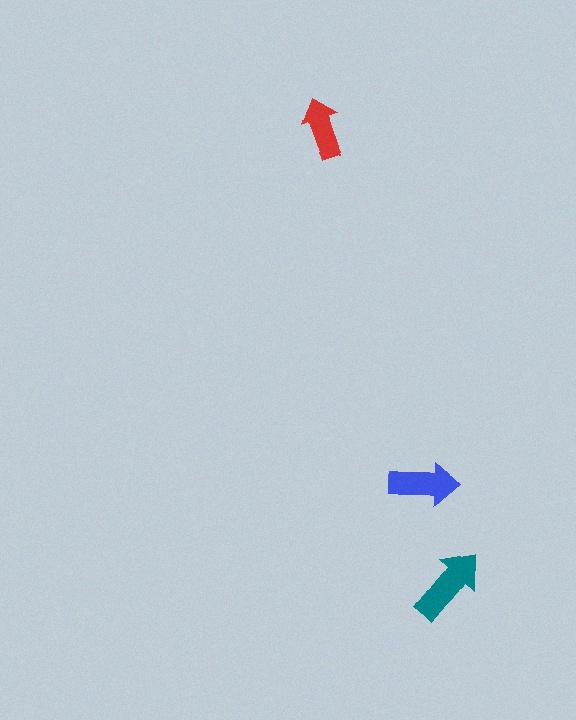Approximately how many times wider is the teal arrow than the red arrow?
About 1.5 times wider.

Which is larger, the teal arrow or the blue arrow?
The teal one.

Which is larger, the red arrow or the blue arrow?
The blue one.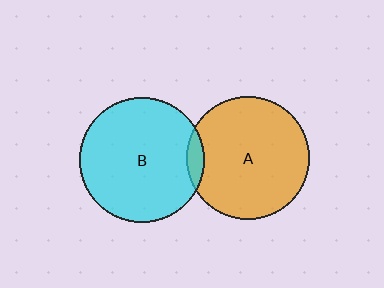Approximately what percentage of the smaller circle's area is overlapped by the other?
Approximately 5%.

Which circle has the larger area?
Circle B (cyan).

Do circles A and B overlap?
Yes.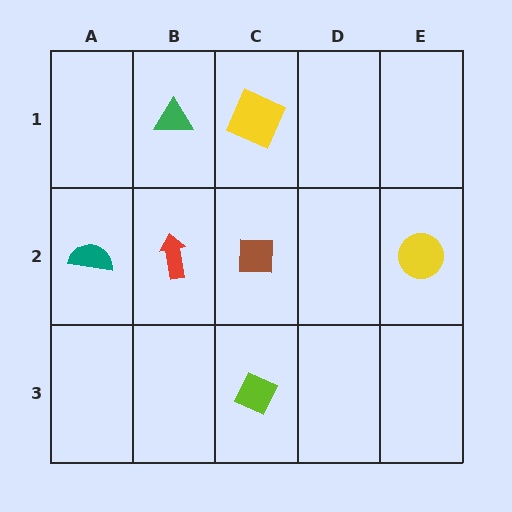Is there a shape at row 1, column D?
No, that cell is empty.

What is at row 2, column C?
A brown square.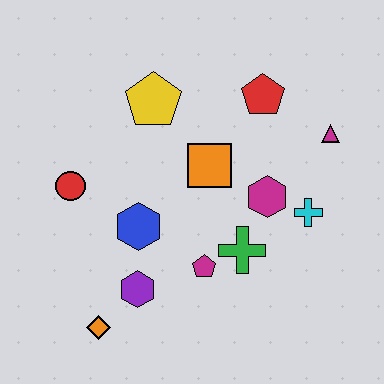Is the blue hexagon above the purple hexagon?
Yes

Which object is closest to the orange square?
The magenta hexagon is closest to the orange square.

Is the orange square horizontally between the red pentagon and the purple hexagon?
Yes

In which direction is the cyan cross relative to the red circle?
The cyan cross is to the right of the red circle.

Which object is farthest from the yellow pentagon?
The orange diamond is farthest from the yellow pentagon.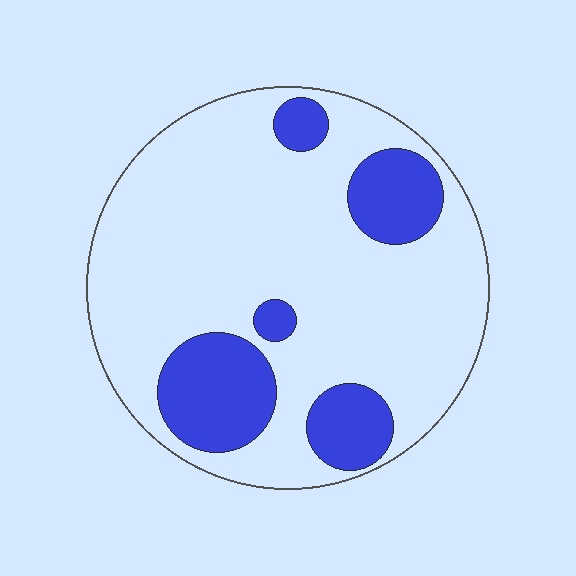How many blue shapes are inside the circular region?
5.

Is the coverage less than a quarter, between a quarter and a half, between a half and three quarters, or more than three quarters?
Less than a quarter.